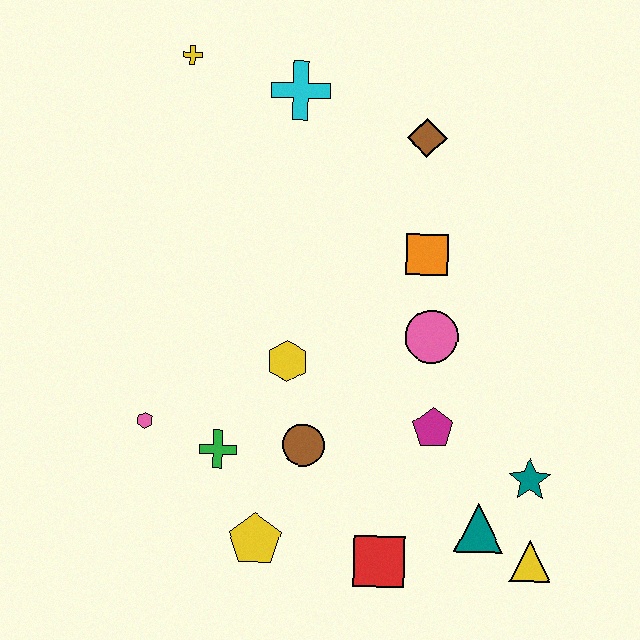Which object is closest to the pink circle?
The orange square is closest to the pink circle.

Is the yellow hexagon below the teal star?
No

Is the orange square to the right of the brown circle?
Yes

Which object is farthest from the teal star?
The yellow cross is farthest from the teal star.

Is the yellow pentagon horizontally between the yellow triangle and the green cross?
Yes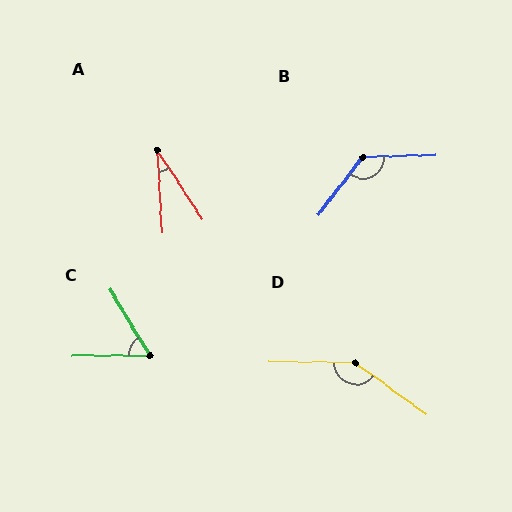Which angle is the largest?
D, at approximately 144 degrees.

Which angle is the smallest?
A, at approximately 30 degrees.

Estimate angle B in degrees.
Approximately 129 degrees.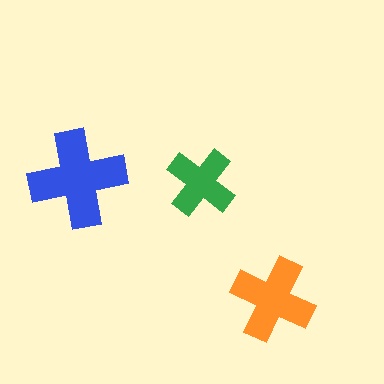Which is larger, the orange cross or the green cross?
The orange one.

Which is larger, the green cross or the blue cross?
The blue one.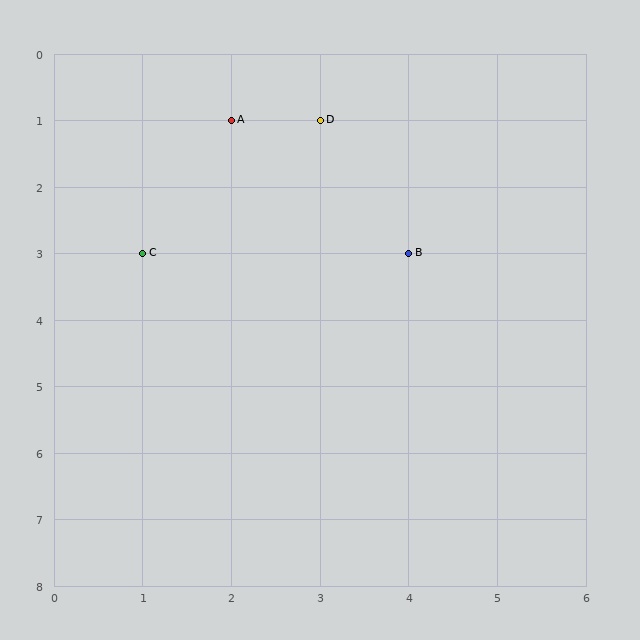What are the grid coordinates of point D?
Point D is at grid coordinates (3, 1).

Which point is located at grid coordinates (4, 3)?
Point B is at (4, 3).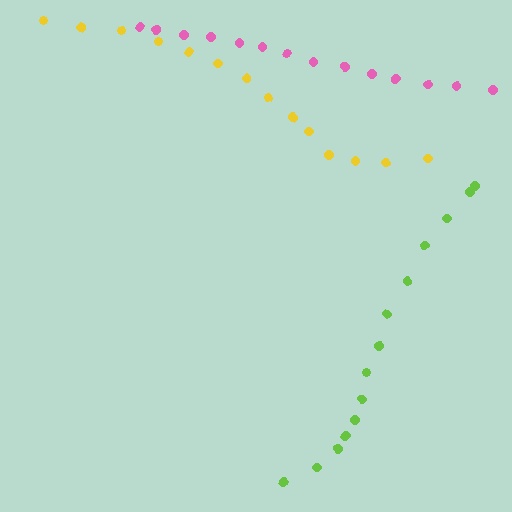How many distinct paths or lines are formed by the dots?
There are 3 distinct paths.